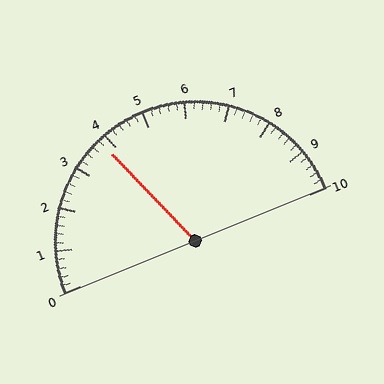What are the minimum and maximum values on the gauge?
The gauge ranges from 0 to 10.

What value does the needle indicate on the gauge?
The needle indicates approximately 3.8.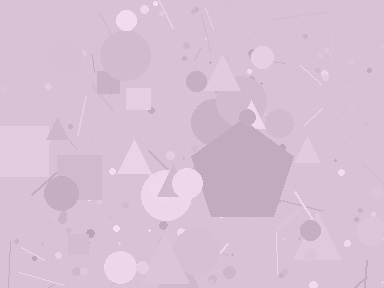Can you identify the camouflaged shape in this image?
The camouflaged shape is a pentagon.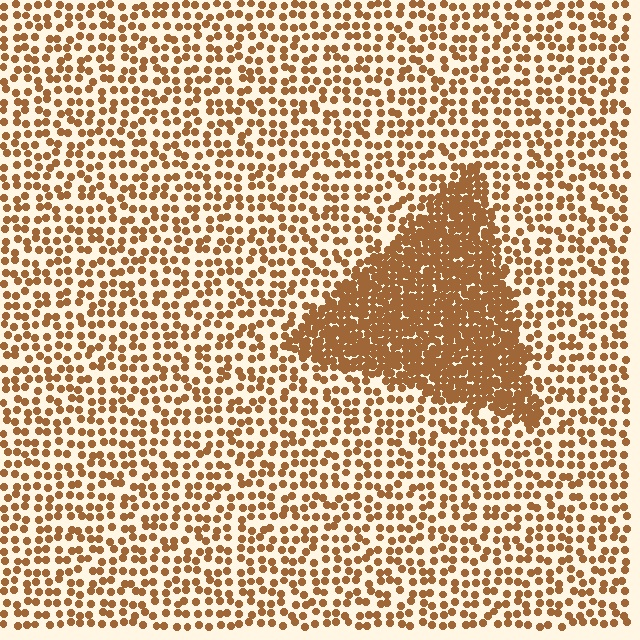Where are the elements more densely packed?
The elements are more densely packed inside the triangle boundary.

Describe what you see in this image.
The image contains small brown elements arranged at two different densities. A triangle-shaped region is visible where the elements are more densely packed than the surrounding area.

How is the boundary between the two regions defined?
The boundary is defined by a change in element density (approximately 2.7x ratio). All elements are the same color, size, and shape.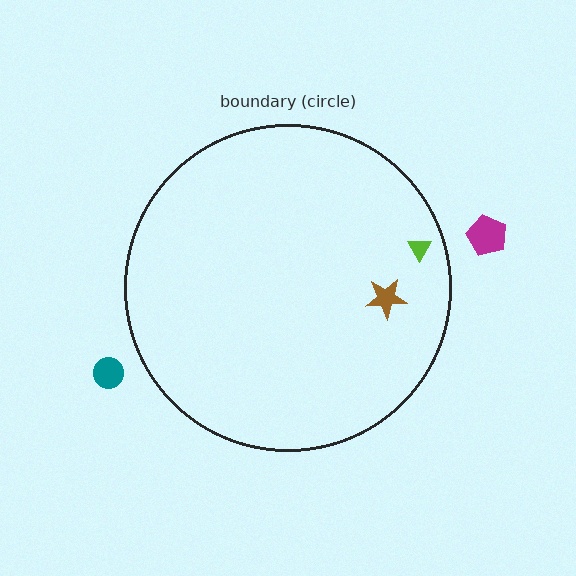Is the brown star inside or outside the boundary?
Inside.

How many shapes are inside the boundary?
2 inside, 2 outside.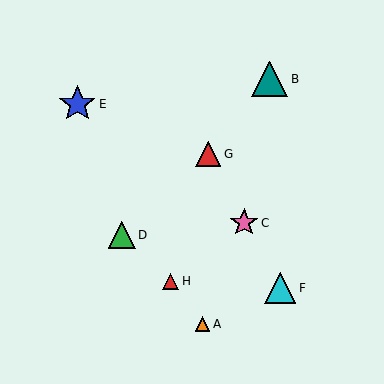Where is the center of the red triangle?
The center of the red triangle is at (208, 154).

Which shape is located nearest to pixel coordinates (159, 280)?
The red triangle (labeled H) at (171, 281) is nearest to that location.